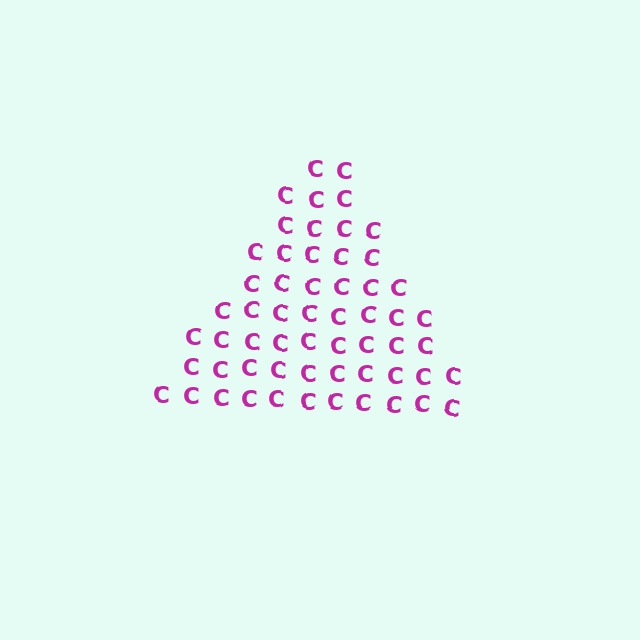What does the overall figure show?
The overall figure shows a triangle.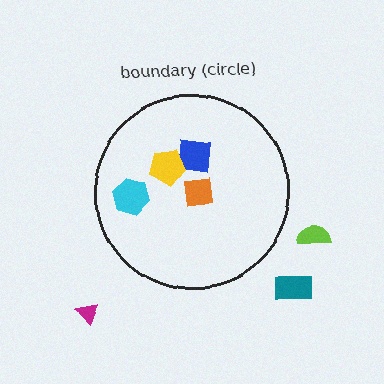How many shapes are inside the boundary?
4 inside, 3 outside.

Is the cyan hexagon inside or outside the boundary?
Inside.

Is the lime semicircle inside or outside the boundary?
Outside.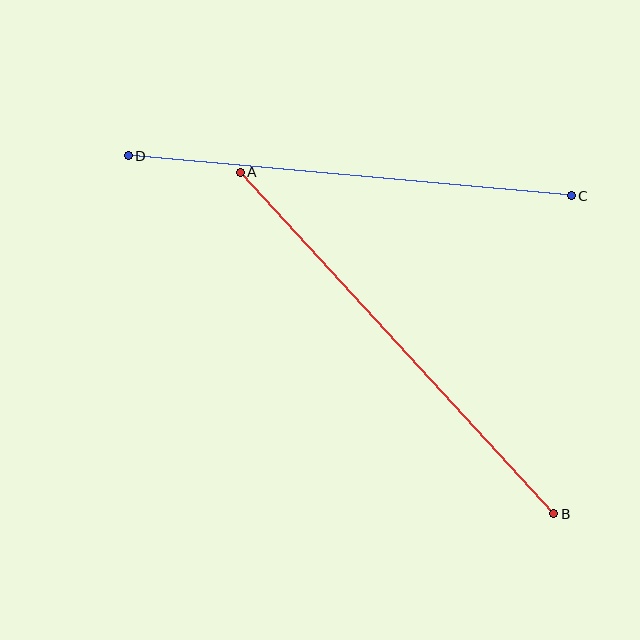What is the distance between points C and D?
The distance is approximately 445 pixels.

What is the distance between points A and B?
The distance is approximately 464 pixels.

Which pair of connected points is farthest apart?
Points A and B are farthest apart.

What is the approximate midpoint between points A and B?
The midpoint is at approximately (397, 343) pixels.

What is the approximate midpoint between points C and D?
The midpoint is at approximately (350, 176) pixels.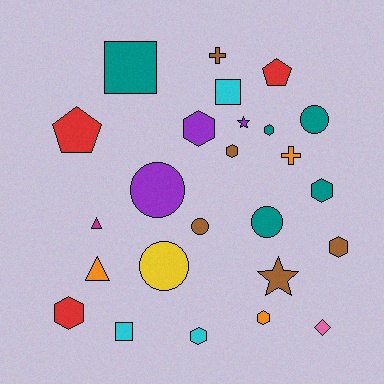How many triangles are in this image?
There are 2 triangles.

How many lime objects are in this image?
There are no lime objects.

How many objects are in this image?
There are 25 objects.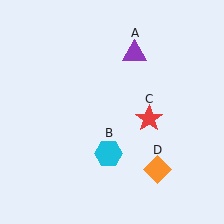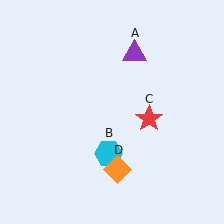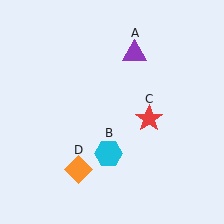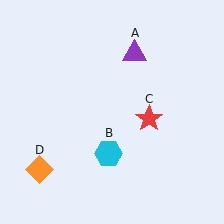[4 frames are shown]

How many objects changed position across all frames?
1 object changed position: orange diamond (object D).